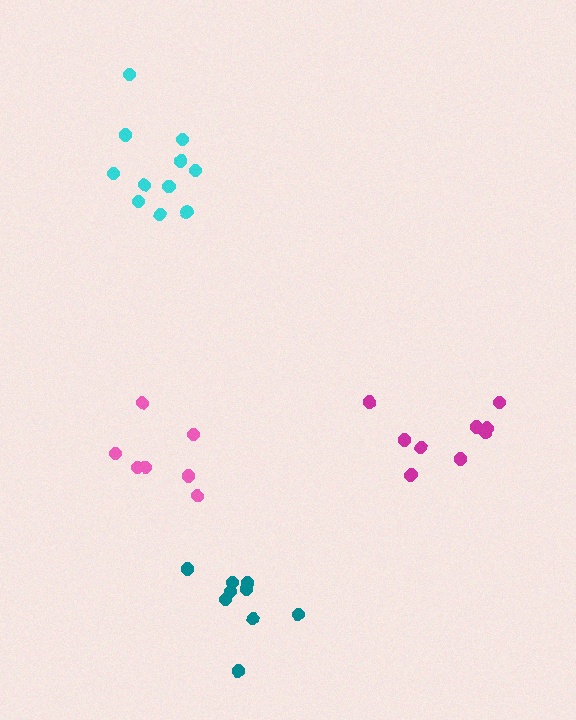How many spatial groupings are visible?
There are 4 spatial groupings.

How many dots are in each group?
Group 1: 9 dots, Group 2: 11 dots, Group 3: 7 dots, Group 4: 10 dots (37 total).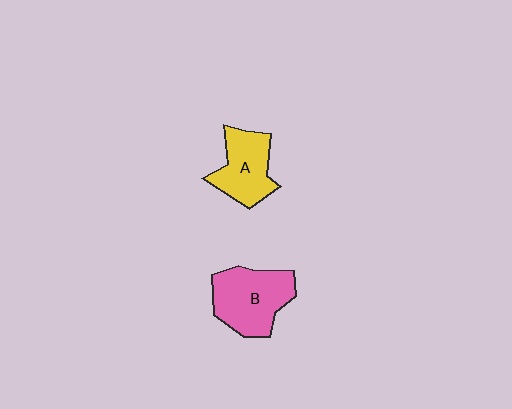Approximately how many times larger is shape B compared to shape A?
Approximately 1.3 times.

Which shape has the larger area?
Shape B (pink).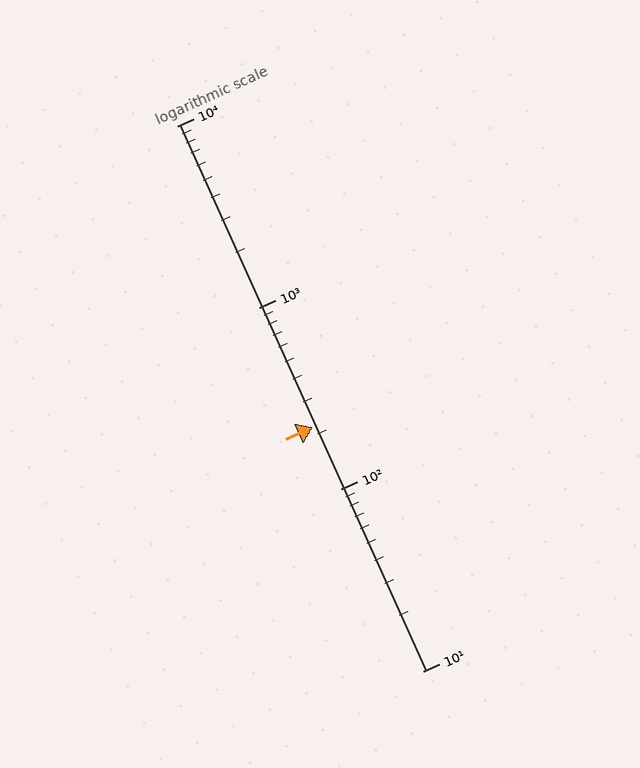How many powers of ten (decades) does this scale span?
The scale spans 3 decades, from 10 to 10000.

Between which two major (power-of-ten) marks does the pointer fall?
The pointer is between 100 and 1000.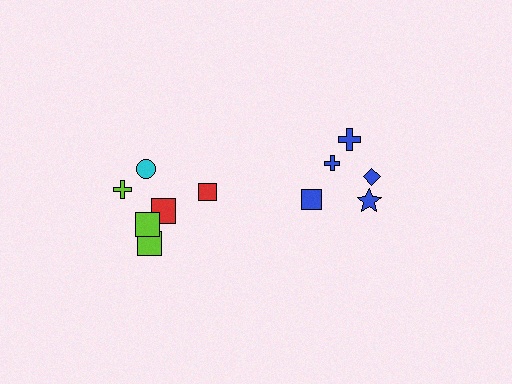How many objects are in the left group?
There are 7 objects.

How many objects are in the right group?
There are 5 objects.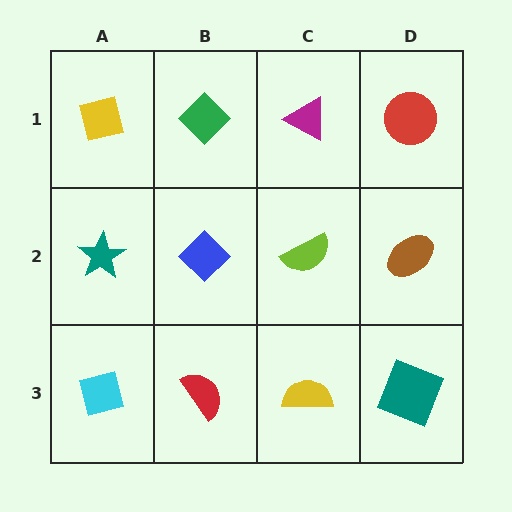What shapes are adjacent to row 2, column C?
A magenta triangle (row 1, column C), a yellow semicircle (row 3, column C), a blue diamond (row 2, column B), a brown ellipse (row 2, column D).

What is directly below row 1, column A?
A teal star.